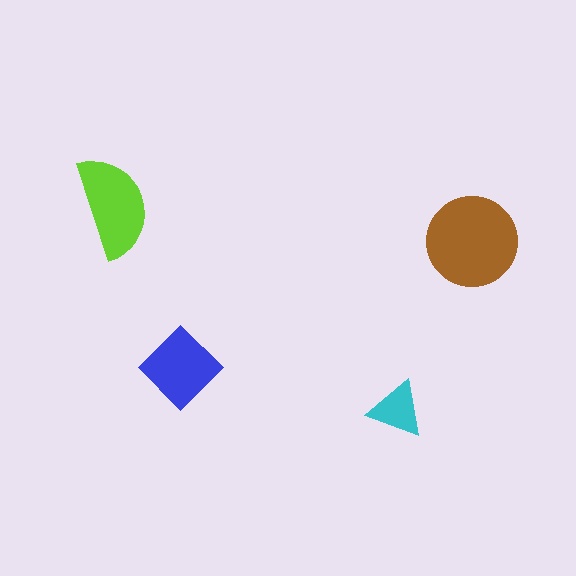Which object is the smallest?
The cyan triangle.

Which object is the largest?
The brown circle.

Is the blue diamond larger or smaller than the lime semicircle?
Smaller.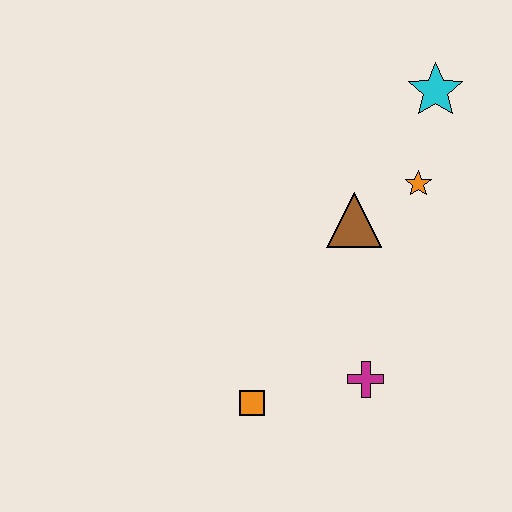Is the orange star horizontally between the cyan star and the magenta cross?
Yes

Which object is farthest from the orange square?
The cyan star is farthest from the orange square.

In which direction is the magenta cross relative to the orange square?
The magenta cross is to the right of the orange square.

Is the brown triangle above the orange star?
No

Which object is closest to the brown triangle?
The orange star is closest to the brown triangle.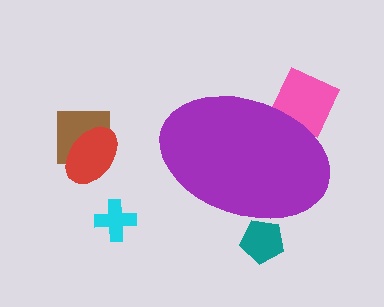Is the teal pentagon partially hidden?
Yes, the teal pentagon is partially hidden behind the purple ellipse.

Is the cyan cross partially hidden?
No, the cyan cross is fully visible.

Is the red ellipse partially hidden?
No, the red ellipse is fully visible.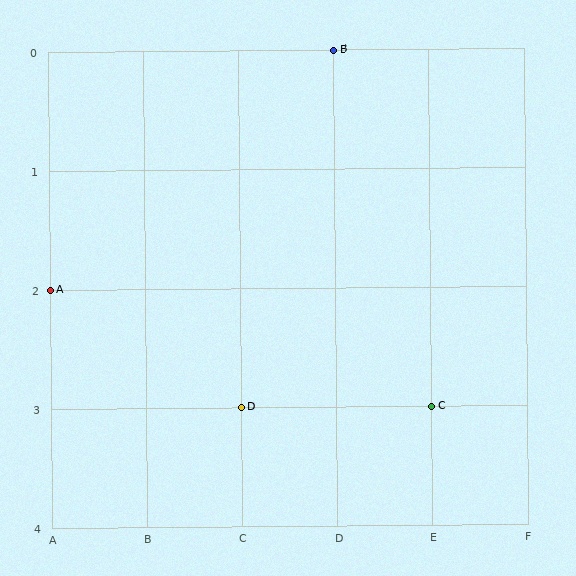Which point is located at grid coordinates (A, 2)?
Point A is at (A, 2).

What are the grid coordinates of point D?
Point D is at grid coordinates (C, 3).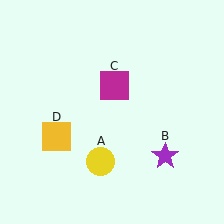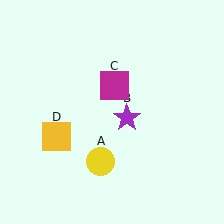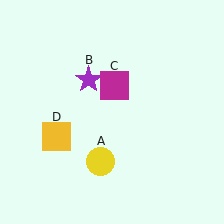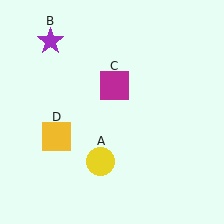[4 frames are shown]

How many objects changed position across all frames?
1 object changed position: purple star (object B).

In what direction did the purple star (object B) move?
The purple star (object B) moved up and to the left.